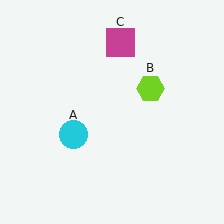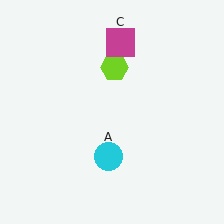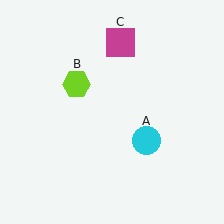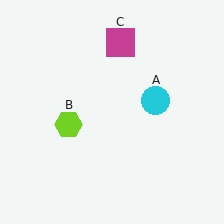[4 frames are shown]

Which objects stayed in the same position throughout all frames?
Magenta square (object C) remained stationary.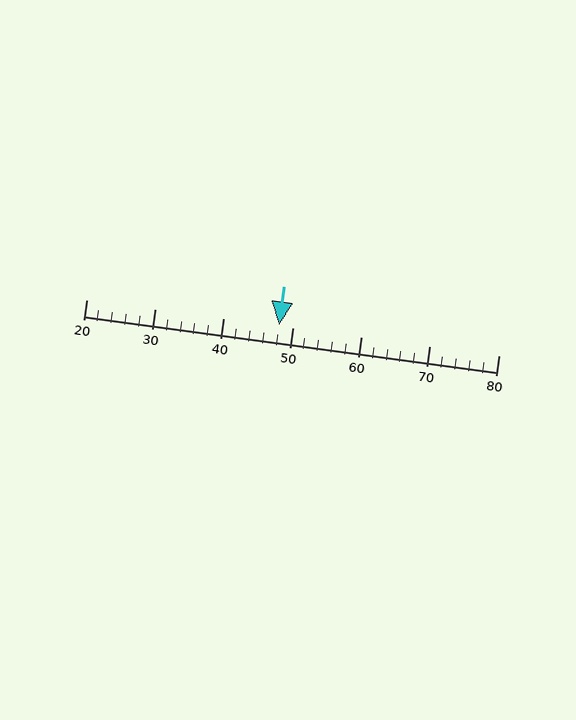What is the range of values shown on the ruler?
The ruler shows values from 20 to 80.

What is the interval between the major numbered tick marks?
The major tick marks are spaced 10 units apart.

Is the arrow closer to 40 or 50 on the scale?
The arrow is closer to 50.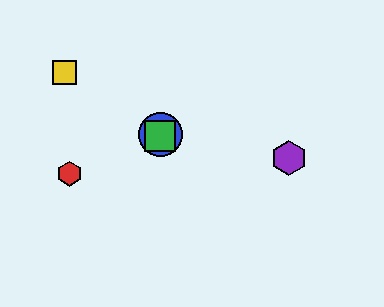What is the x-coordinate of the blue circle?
The blue circle is at x≈160.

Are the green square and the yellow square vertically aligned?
No, the green square is at x≈160 and the yellow square is at x≈64.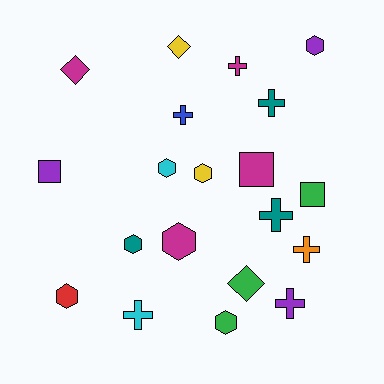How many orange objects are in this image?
There is 1 orange object.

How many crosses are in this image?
There are 7 crosses.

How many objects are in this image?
There are 20 objects.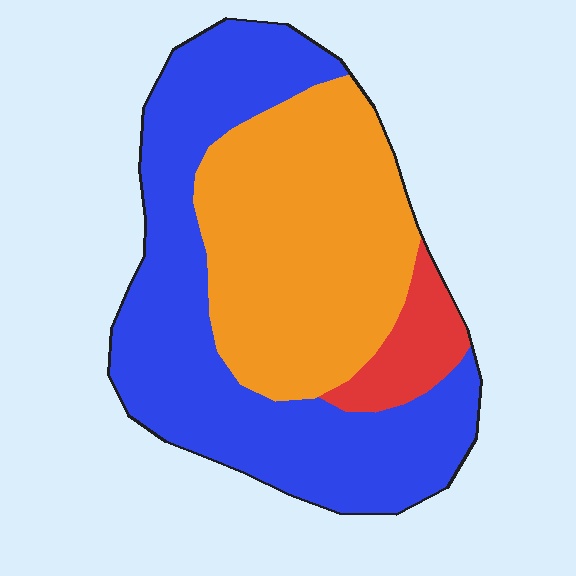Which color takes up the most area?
Blue, at roughly 50%.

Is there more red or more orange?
Orange.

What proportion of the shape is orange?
Orange takes up about two fifths (2/5) of the shape.